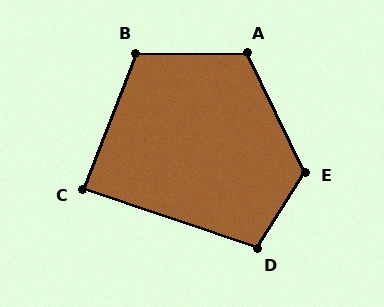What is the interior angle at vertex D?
Approximately 104 degrees (obtuse).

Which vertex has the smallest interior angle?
C, at approximately 87 degrees.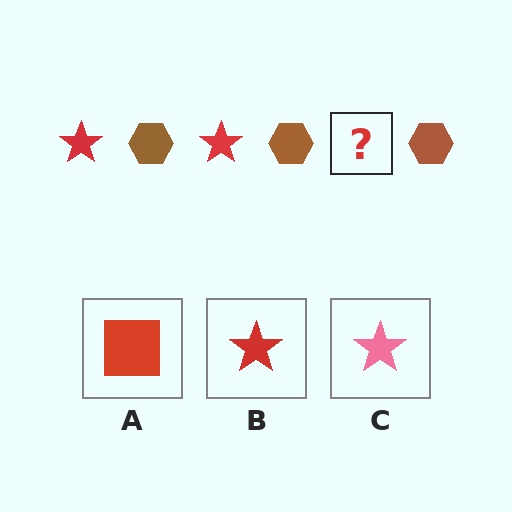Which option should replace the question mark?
Option B.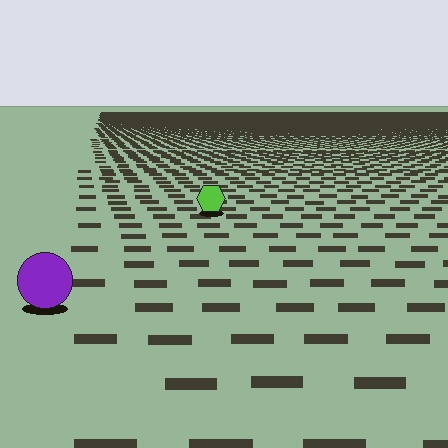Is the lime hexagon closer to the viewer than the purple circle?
No. The purple circle is closer — you can tell from the texture gradient: the ground texture is coarser near it.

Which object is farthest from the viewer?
The lime hexagon is farthest from the viewer. It appears smaller and the ground texture around it is denser.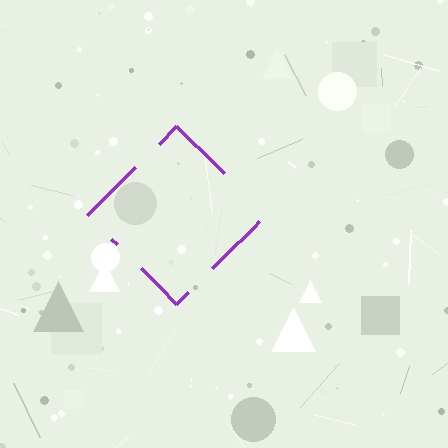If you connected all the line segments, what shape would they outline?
They would outline a diamond.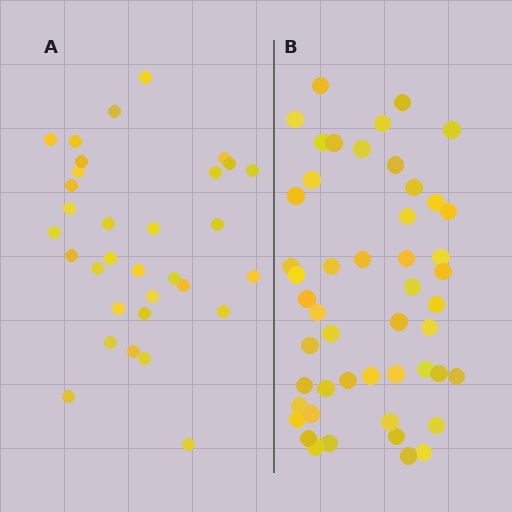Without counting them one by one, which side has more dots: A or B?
Region B (the right region) has more dots.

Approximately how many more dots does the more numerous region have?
Region B has approximately 15 more dots than region A.